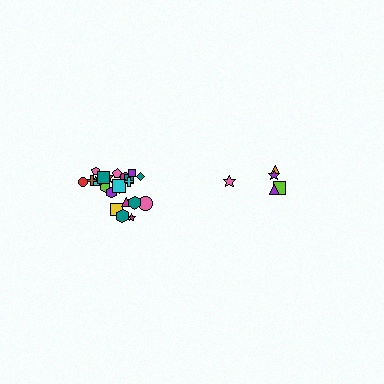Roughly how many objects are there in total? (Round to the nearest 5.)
Roughly 25 objects in total.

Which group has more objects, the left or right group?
The left group.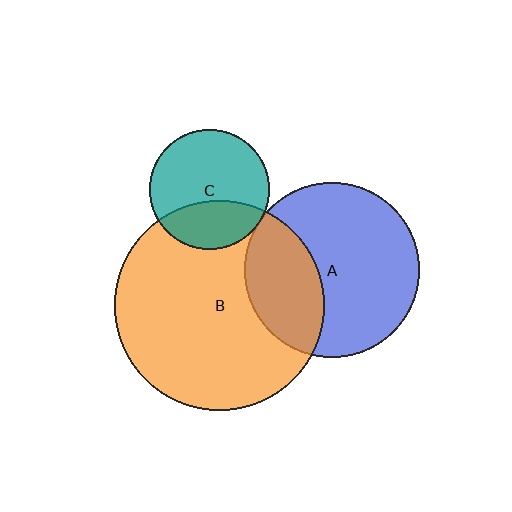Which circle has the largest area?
Circle B (orange).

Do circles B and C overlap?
Yes.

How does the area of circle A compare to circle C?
Approximately 2.1 times.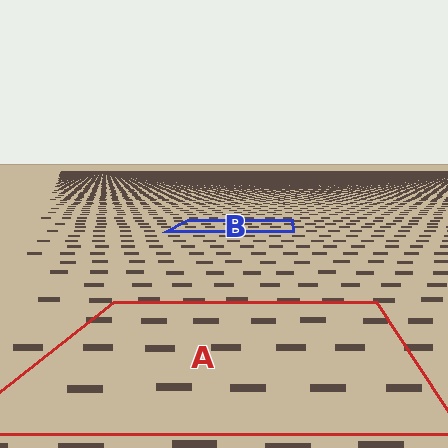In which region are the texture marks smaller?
The texture marks are smaller in region B, because it is farther away.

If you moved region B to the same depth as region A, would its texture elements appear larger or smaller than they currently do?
They would appear larger. At a closer depth, the same texture elements are projected at a bigger on-screen size.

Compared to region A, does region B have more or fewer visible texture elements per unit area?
Region B has more texture elements per unit area — they are packed more densely because it is farther away.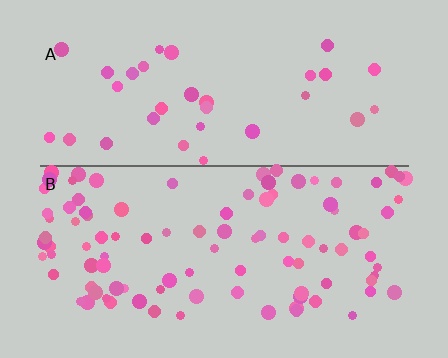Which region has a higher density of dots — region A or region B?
B (the bottom).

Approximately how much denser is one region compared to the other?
Approximately 2.8× — region B over region A.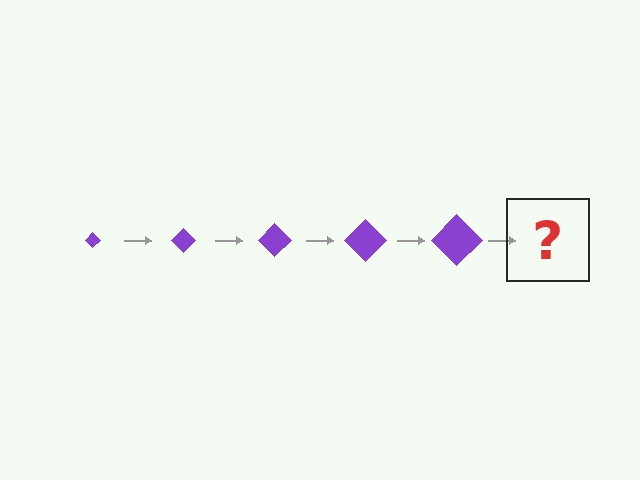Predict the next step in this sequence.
The next step is a purple diamond, larger than the previous one.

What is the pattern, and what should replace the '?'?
The pattern is that the diamond gets progressively larger each step. The '?' should be a purple diamond, larger than the previous one.